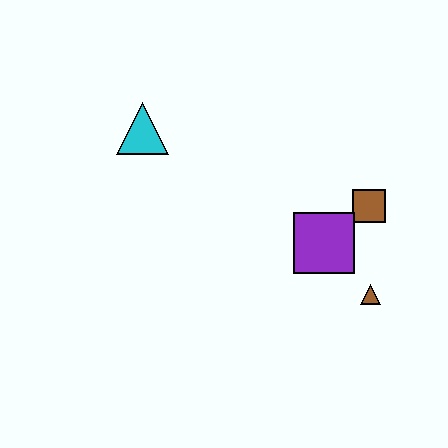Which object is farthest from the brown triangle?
The cyan triangle is farthest from the brown triangle.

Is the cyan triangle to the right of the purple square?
No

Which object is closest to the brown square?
The purple square is closest to the brown square.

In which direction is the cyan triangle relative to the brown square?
The cyan triangle is to the left of the brown square.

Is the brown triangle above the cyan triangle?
No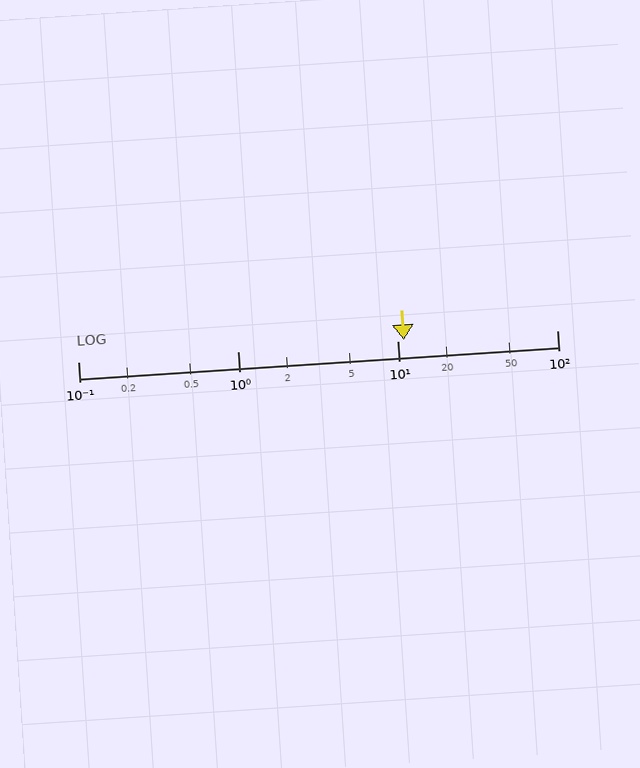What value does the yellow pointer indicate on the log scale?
The pointer indicates approximately 11.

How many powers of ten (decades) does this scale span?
The scale spans 3 decades, from 0.1 to 100.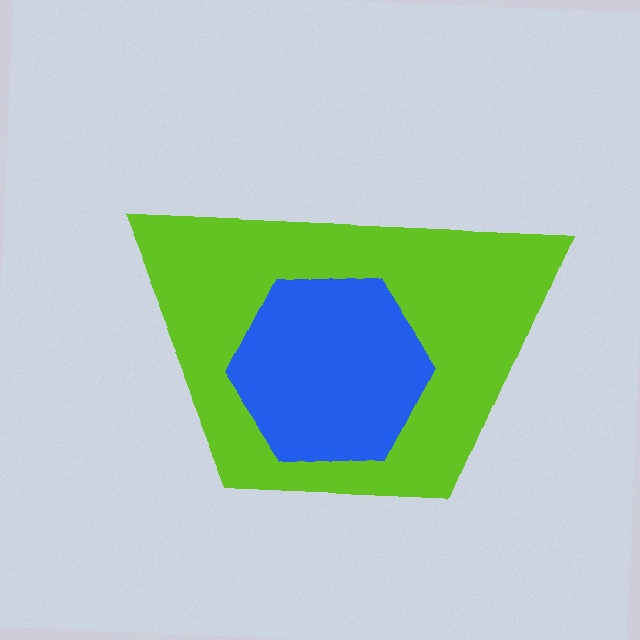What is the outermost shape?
The lime trapezoid.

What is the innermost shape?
The blue hexagon.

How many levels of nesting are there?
2.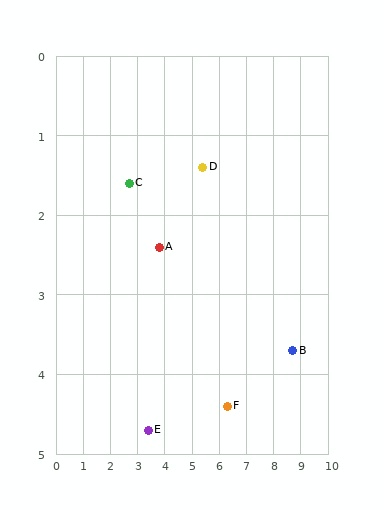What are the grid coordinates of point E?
Point E is at approximately (3.4, 4.7).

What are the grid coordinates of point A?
Point A is at approximately (3.8, 2.4).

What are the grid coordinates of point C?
Point C is at approximately (2.7, 1.6).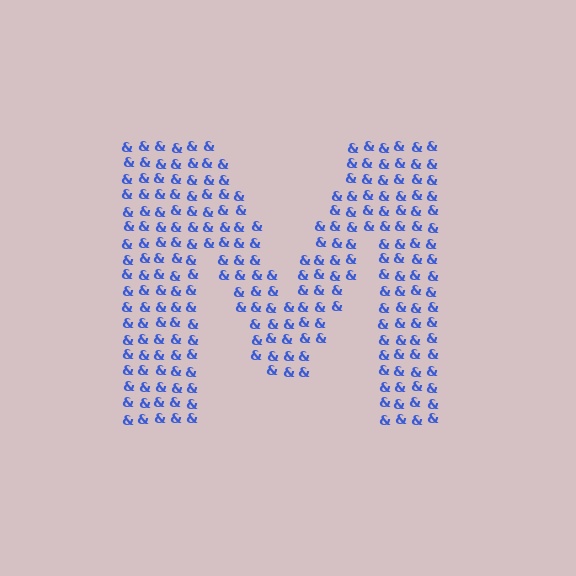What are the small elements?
The small elements are ampersands.